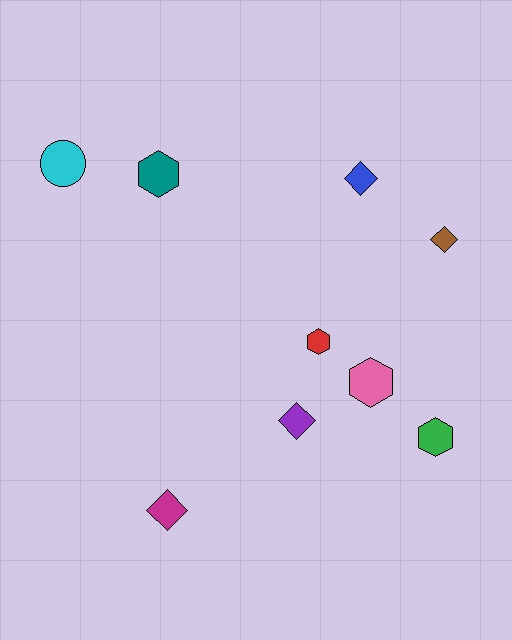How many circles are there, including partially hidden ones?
There is 1 circle.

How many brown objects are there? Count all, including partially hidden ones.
There is 1 brown object.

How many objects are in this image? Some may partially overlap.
There are 9 objects.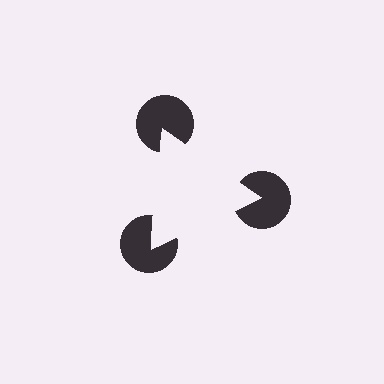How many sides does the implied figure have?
3 sides.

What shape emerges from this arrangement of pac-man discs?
An illusory triangle — its edges are inferred from the aligned wedge cuts in the pac-man discs, not physically drawn.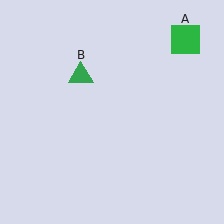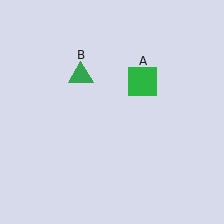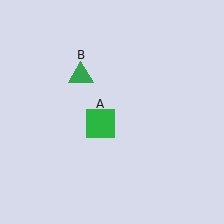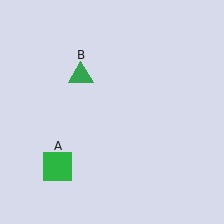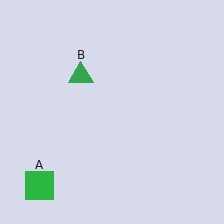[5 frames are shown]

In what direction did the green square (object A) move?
The green square (object A) moved down and to the left.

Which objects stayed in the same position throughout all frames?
Green triangle (object B) remained stationary.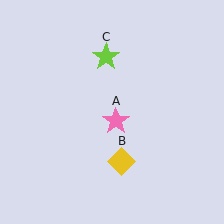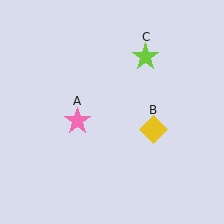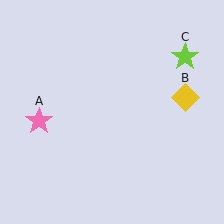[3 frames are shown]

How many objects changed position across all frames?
3 objects changed position: pink star (object A), yellow diamond (object B), lime star (object C).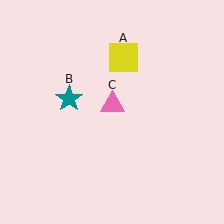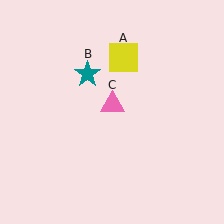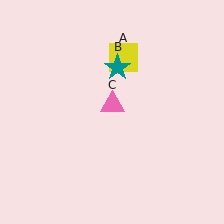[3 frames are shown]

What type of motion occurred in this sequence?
The teal star (object B) rotated clockwise around the center of the scene.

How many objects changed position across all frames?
1 object changed position: teal star (object B).